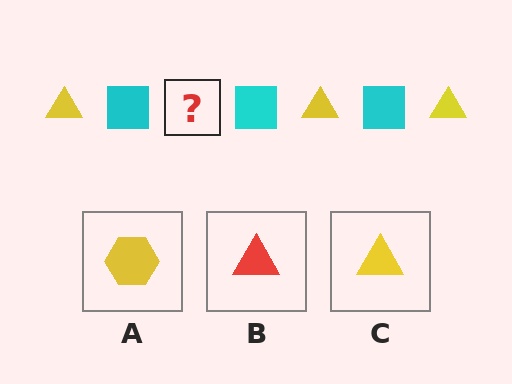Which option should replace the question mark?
Option C.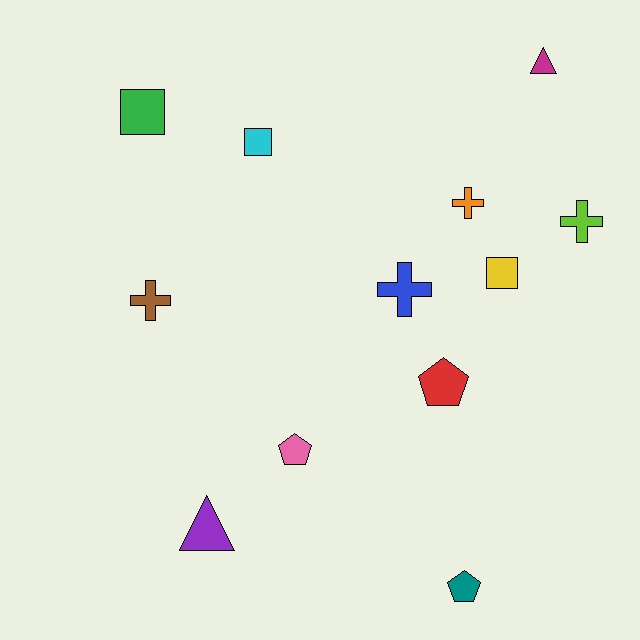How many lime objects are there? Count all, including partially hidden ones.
There is 1 lime object.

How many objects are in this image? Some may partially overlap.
There are 12 objects.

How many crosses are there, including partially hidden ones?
There are 4 crosses.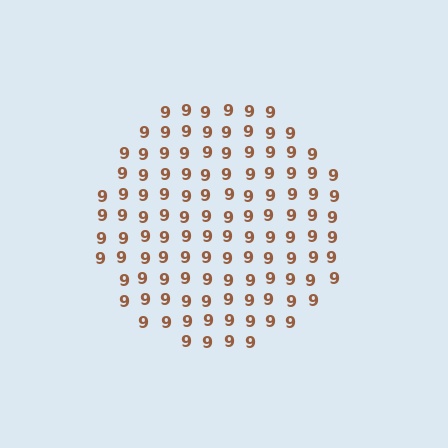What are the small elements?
The small elements are digit 9's.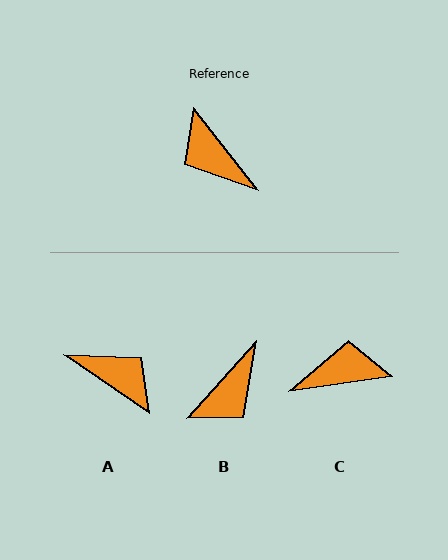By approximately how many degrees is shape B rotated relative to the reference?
Approximately 100 degrees counter-clockwise.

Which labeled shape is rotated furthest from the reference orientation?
A, about 163 degrees away.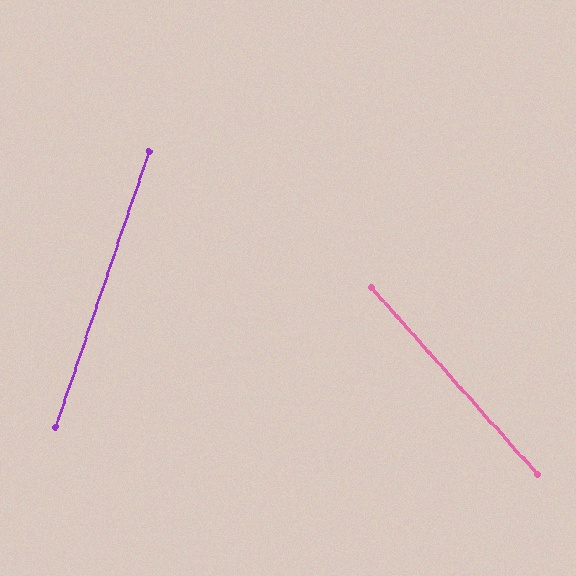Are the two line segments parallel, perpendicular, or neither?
Neither parallel nor perpendicular — they differ by about 61°.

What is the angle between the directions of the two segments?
Approximately 61 degrees.